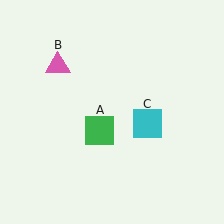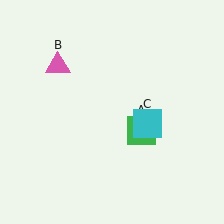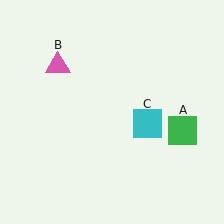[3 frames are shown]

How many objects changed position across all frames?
1 object changed position: green square (object A).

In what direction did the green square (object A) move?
The green square (object A) moved right.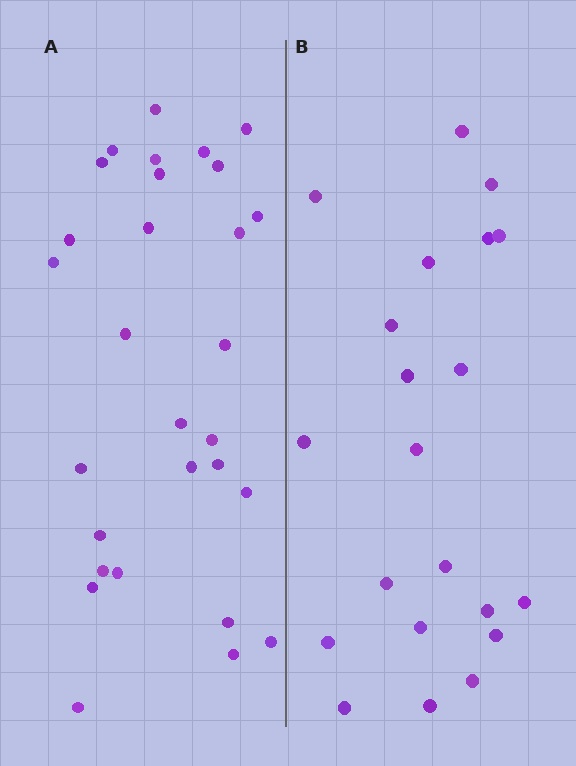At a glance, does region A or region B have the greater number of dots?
Region A (the left region) has more dots.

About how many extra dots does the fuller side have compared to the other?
Region A has roughly 8 or so more dots than region B.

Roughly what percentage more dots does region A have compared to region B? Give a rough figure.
About 40% more.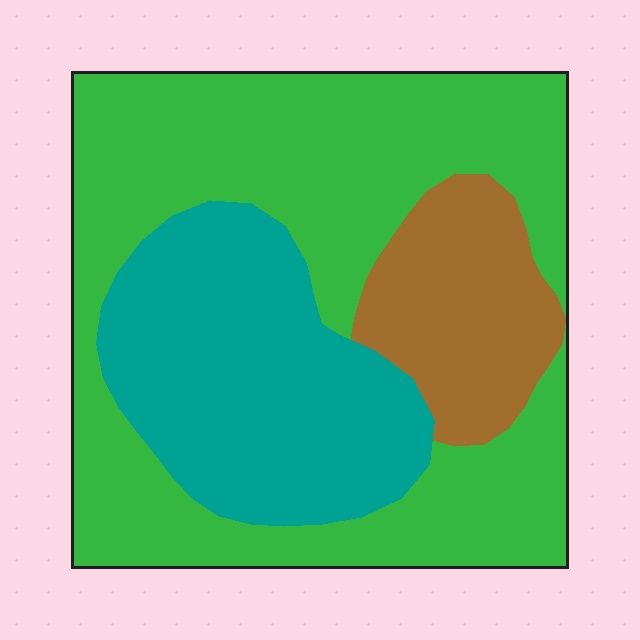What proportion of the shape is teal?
Teal takes up about one third (1/3) of the shape.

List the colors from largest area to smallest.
From largest to smallest: green, teal, brown.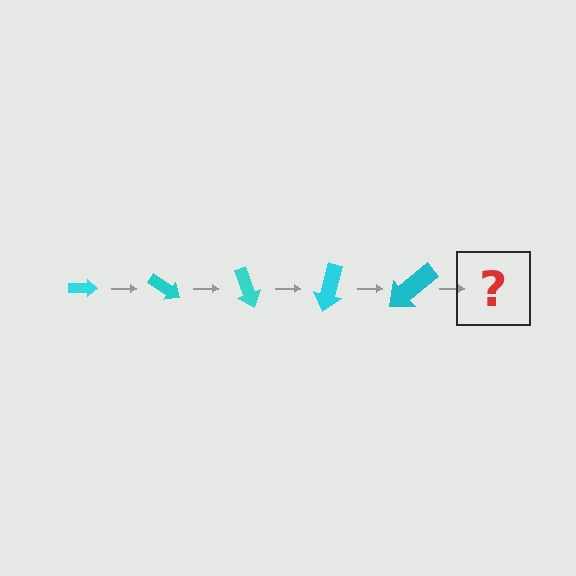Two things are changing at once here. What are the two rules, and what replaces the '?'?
The two rules are that the arrow grows larger each step and it rotates 35 degrees each step. The '?' should be an arrow, larger than the previous one and rotated 175 degrees from the start.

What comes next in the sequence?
The next element should be an arrow, larger than the previous one and rotated 175 degrees from the start.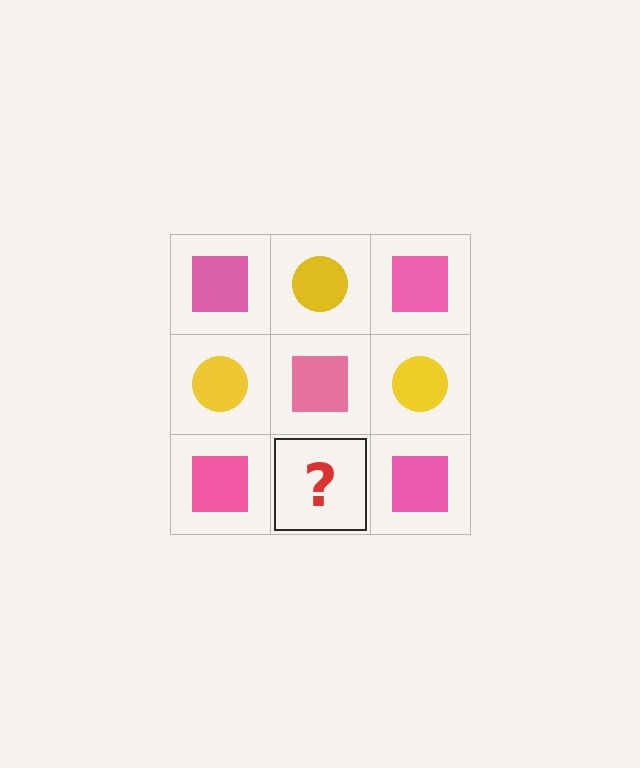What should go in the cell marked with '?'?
The missing cell should contain a yellow circle.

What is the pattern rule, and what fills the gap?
The rule is that it alternates pink square and yellow circle in a checkerboard pattern. The gap should be filled with a yellow circle.